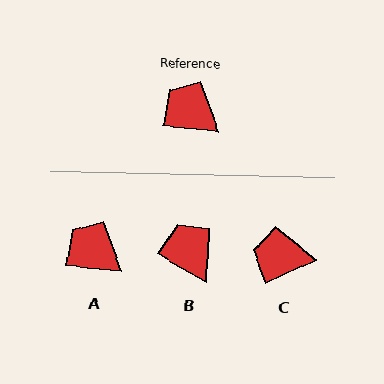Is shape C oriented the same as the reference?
No, it is off by about 31 degrees.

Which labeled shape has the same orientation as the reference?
A.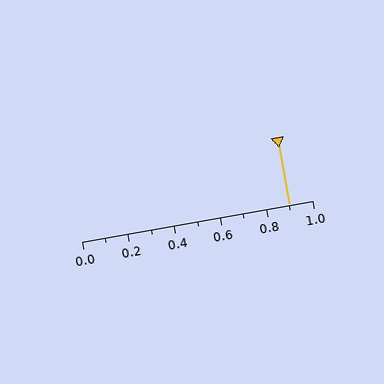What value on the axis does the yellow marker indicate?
The marker indicates approximately 0.9.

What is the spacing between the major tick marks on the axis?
The major ticks are spaced 0.2 apart.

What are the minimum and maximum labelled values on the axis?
The axis runs from 0.0 to 1.0.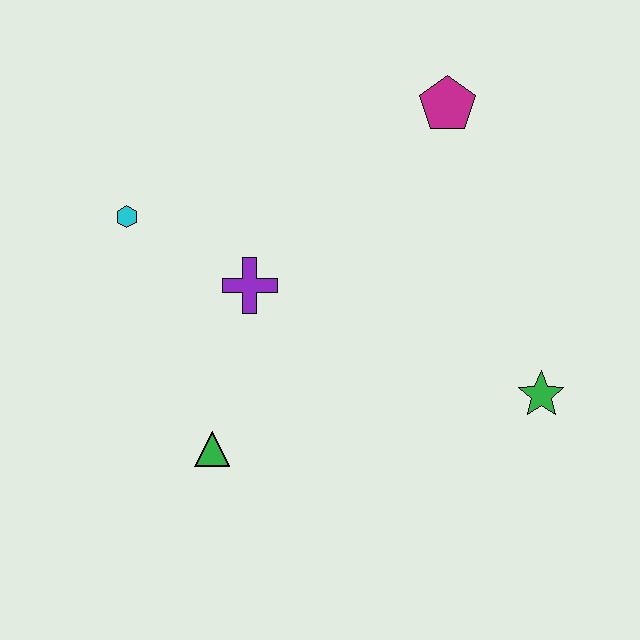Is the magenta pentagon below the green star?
No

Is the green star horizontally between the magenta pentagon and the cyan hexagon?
No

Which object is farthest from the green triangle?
The magenta pentagon is farthest from the green triangle.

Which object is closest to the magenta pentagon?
The purple cross is closest to the magenta pentagon.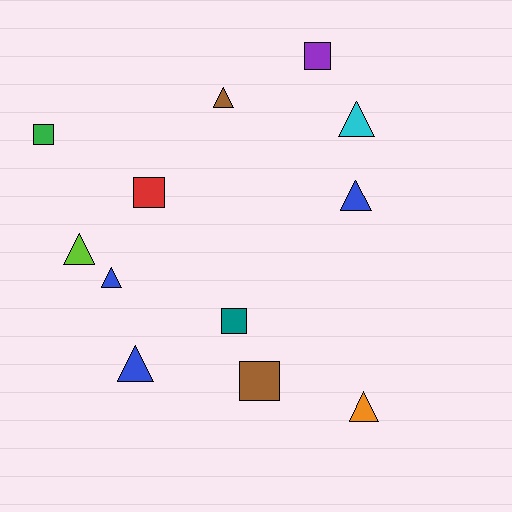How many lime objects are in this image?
There is 1 lime object.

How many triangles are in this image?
There are 7 triangles.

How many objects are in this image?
There are 12 objects.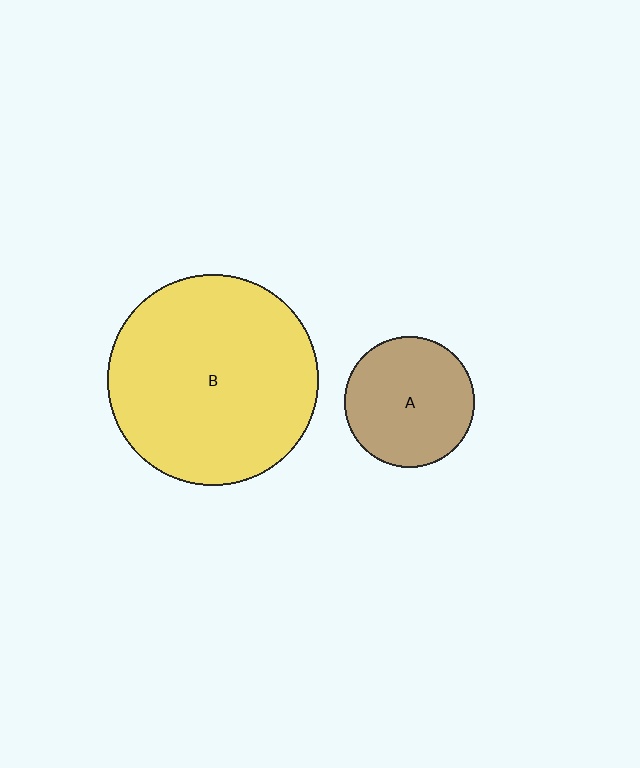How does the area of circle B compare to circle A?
Approximately 2.6 times.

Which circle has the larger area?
Circle B (yellow).